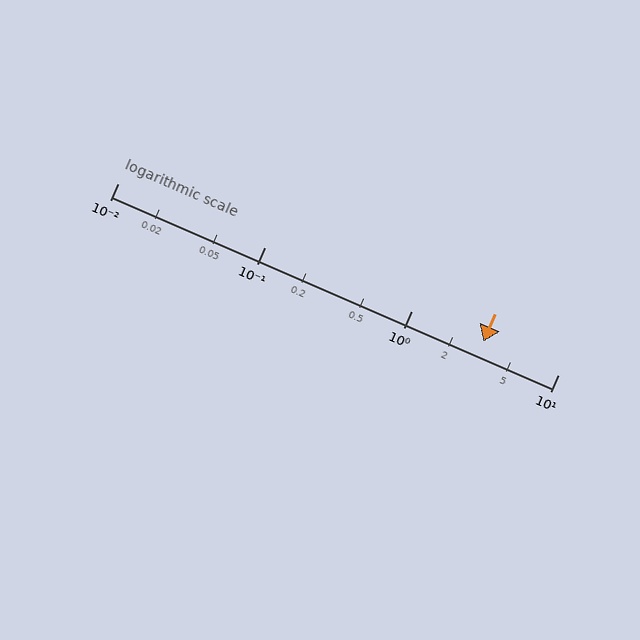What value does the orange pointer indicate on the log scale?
The pointer indicates approximately 3.1.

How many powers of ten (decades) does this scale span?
The scale spans 3 decades, from 0.01 to 10.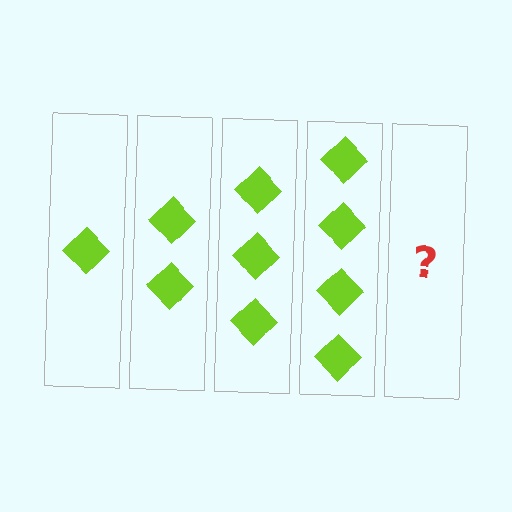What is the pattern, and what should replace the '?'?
The pattern is that each step adds one more diamond. The '?' should be 5 diamonds.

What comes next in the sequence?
The next element should be 5 diamonds.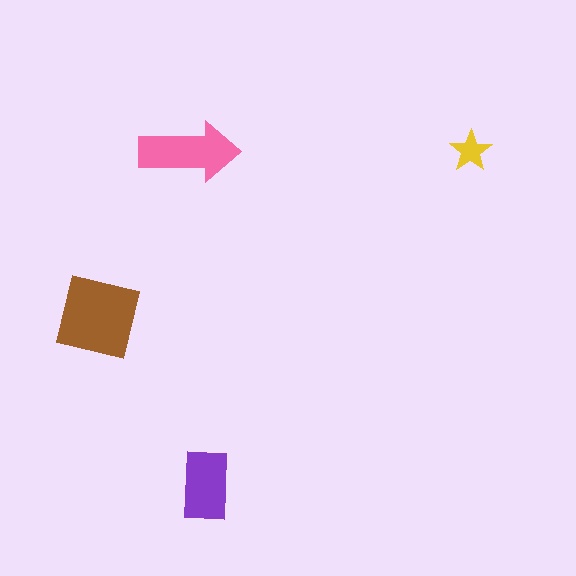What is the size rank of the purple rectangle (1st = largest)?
3rd.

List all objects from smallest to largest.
The yellow star, the purple rectangle, the pink arrow, the brown square.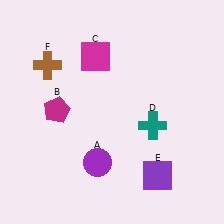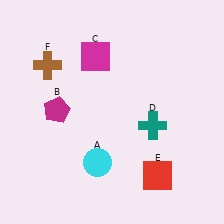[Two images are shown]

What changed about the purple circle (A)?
In Image 1, A is purple. In Image 2, it changed to cyan.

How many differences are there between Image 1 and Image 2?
There are 2 differences between the two images.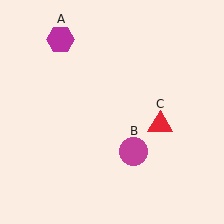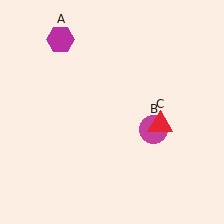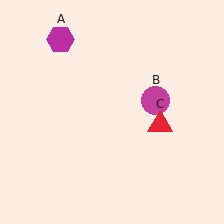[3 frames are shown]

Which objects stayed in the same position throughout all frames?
Magenta hexagon (object A) and red triangle (object C) remained stationary.